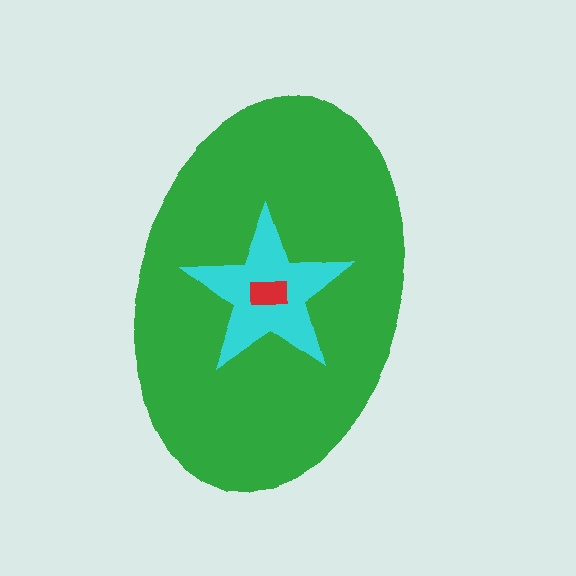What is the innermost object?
The red rectangle.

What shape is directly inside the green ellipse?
The cyan star.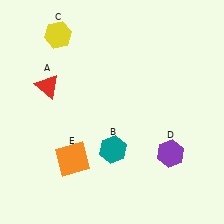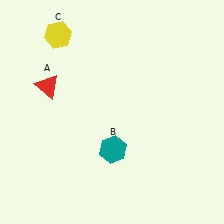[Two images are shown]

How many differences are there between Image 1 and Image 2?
There are 2 differences between the two images.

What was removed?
The purple hexagon (D), the orange square (E) were removed in Image 2.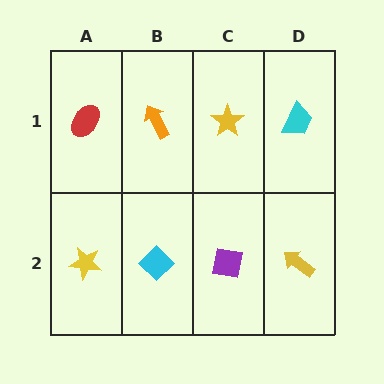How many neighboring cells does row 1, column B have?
3.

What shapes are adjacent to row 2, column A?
A red ellipse (row 1, column A), a cyan diamond (row 2, column B).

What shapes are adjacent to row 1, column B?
A cyan diamond (row 2, column B), a red ellipse (row 1, column A), a yellow star (row 1, column C).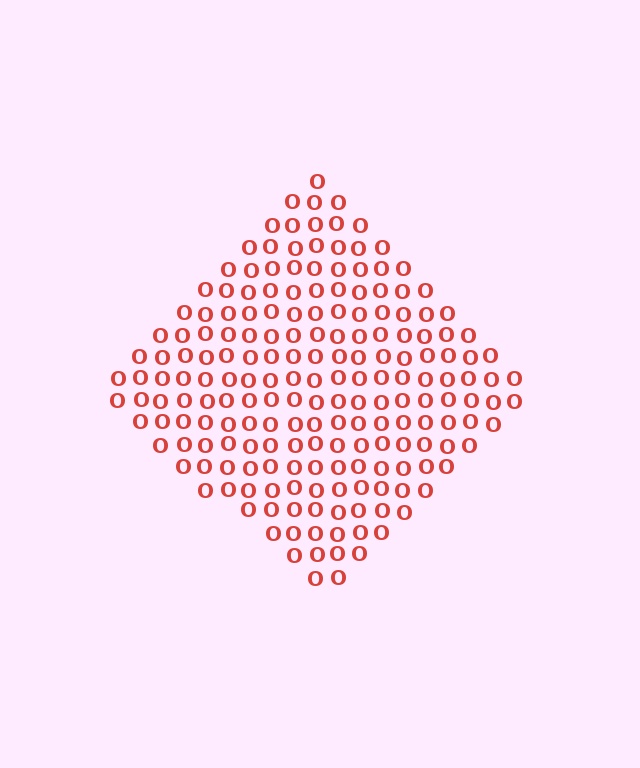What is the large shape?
The large shape is a diamond.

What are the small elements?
The small elements are letter O's.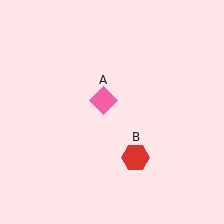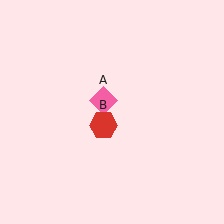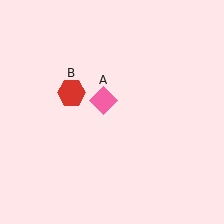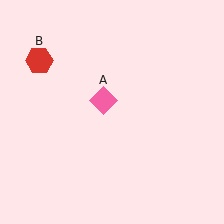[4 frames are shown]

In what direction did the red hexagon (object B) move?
The red hexagon (object B) moved up and to the left.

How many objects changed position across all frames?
1 object changed position: red hexagon (object B).